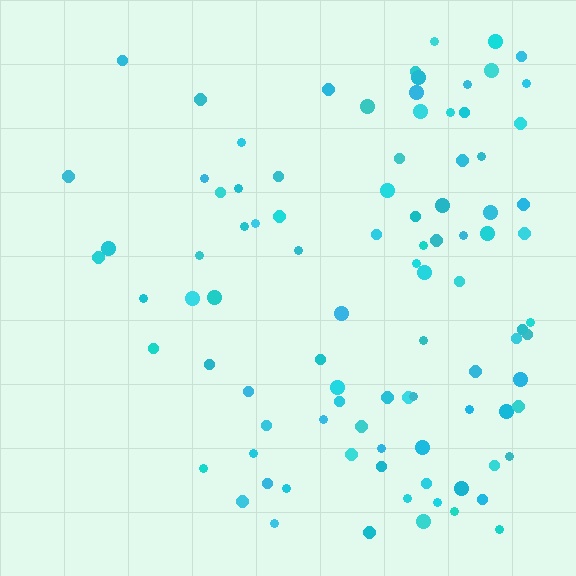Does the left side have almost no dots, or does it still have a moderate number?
Still a moderate number, just noticeably fewer than the right.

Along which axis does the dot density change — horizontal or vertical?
Horizontal.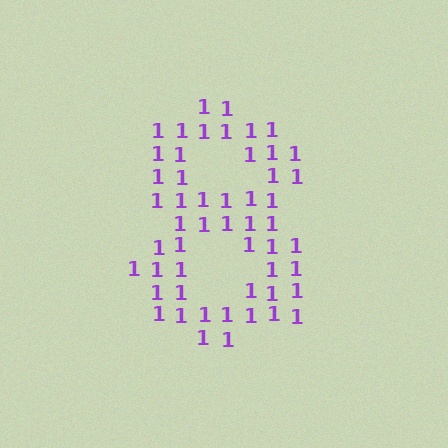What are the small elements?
The small elements are digit 1's.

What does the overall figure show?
The overall figure shows the digit 8.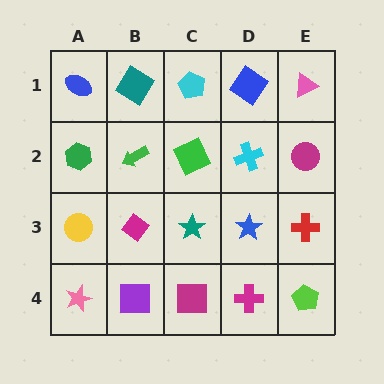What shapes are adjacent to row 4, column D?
A blue star (row 3, column D), a magenta square (row 4, column C), a lime pentagon (row 4, column E).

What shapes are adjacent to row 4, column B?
A magenta diamond (row 3, column B), a pink star (row 4, column A), a magenta square (row 4, column C).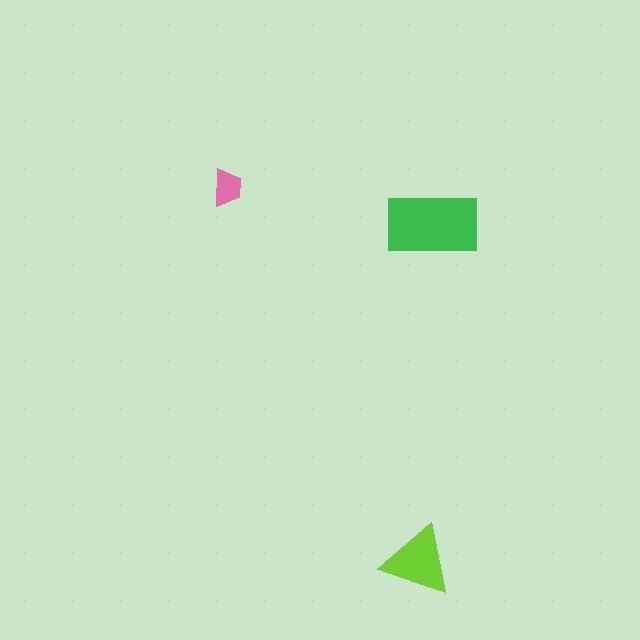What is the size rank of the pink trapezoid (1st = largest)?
3rd.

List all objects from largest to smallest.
The green rectangle, the lime triangle, the pink trapezoid.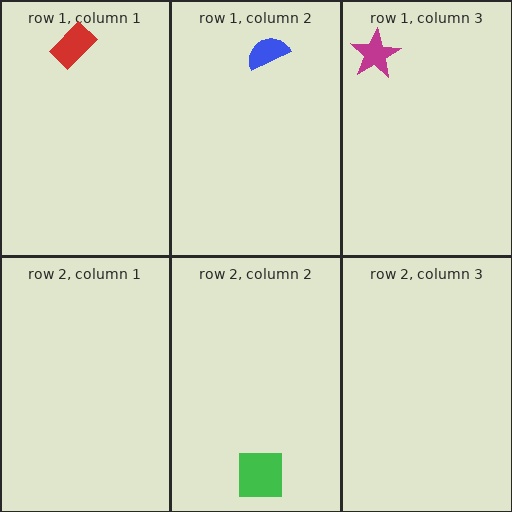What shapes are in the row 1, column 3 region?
The magenta star.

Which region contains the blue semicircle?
The row 1, column 2 region.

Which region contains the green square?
The row 2, column 2 region.